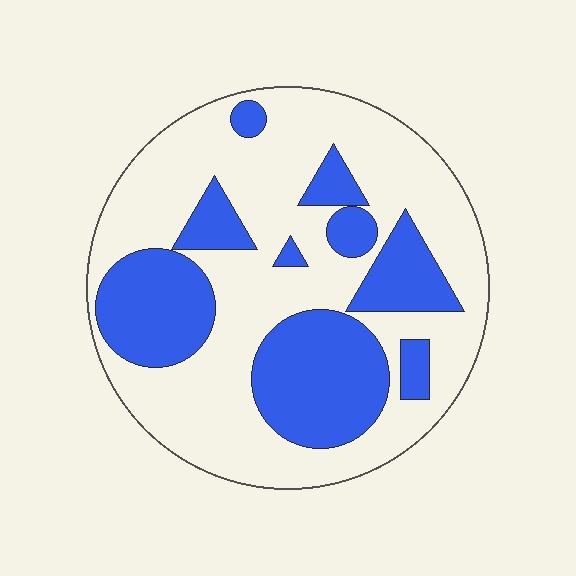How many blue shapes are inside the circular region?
9.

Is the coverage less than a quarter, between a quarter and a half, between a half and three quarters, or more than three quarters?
Between a quarter and a half.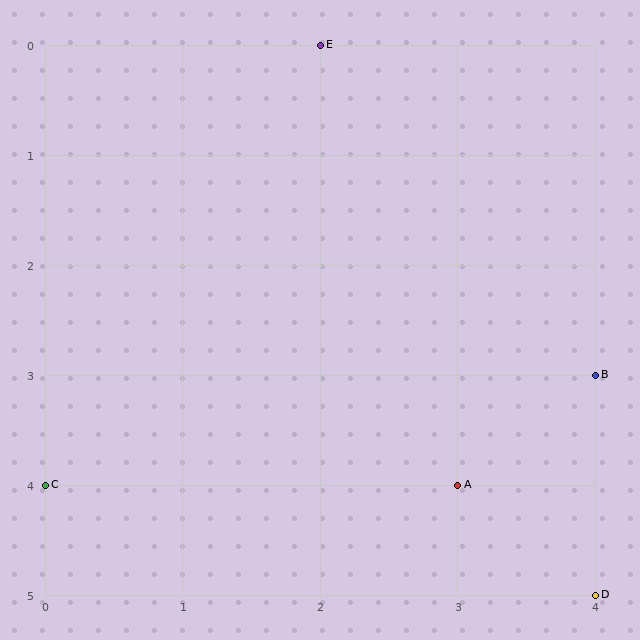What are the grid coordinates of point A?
Point A is at grid coordinates (3, 4).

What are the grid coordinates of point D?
Point D is at grid coordinates (4, 5).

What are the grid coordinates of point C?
Point C is at grid coordinates (0, 4).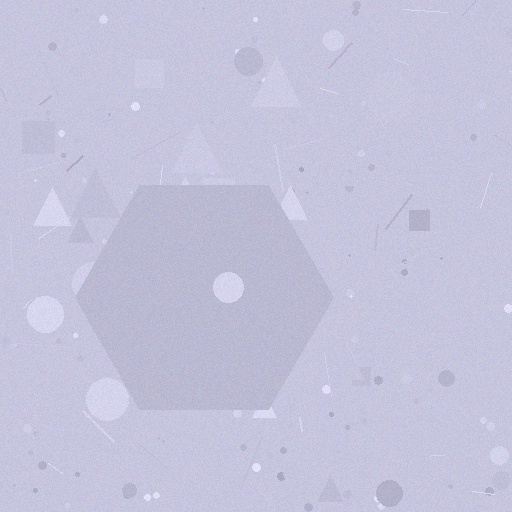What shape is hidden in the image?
A hexagon is hidden in the image.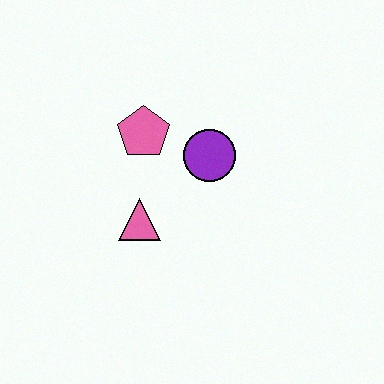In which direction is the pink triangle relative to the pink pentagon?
The pink triangle is below the pink pentagon.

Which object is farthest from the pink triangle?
The purple circle is farthest from the pink triangle.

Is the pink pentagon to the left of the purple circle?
Yes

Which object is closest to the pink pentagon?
The purple circle is closest to the pink pentagon.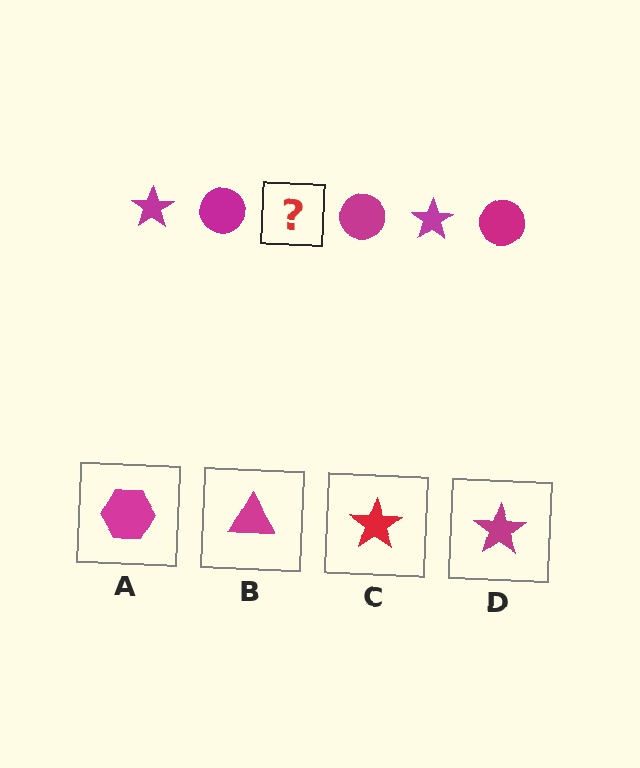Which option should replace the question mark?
Option D.